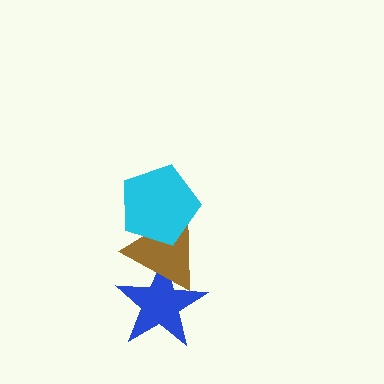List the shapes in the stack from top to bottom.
From top to bottom: the cyan pentagon, the brown triangle, the blue star.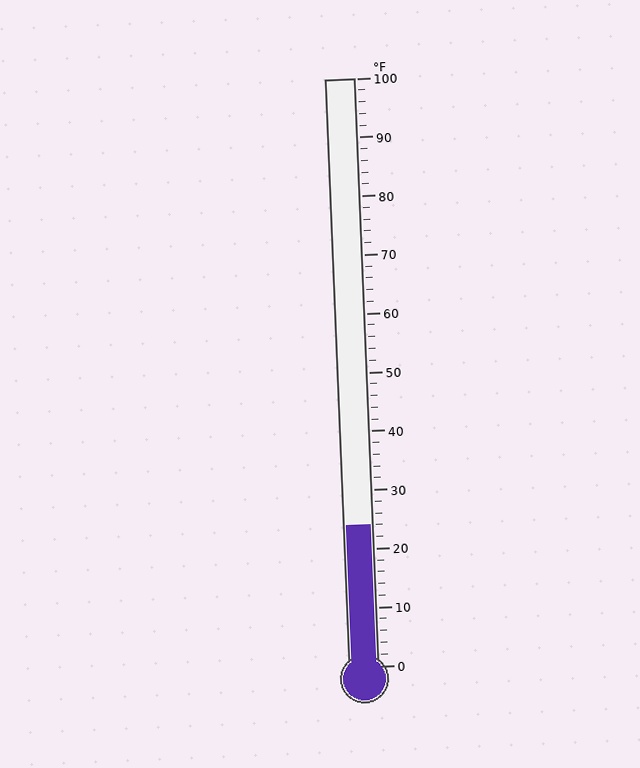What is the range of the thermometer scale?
The thermometer scale ranges from 0°F to 100°F.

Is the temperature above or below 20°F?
The temperature is above 20°F.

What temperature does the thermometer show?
The thermometer shows approximately 24°F.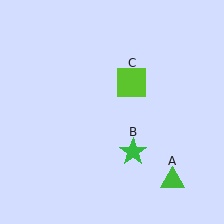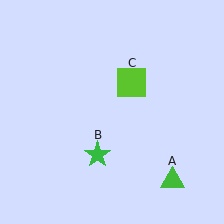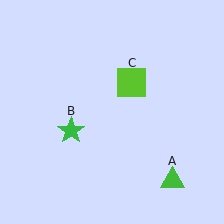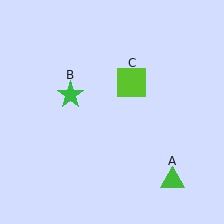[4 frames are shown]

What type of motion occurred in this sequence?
The green star (object B) rotated clockwise around the center of the scene.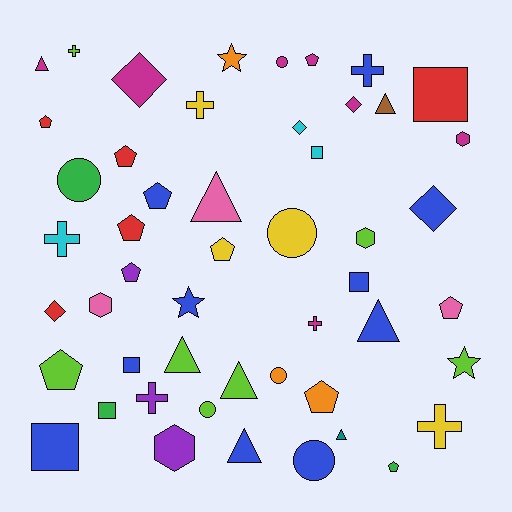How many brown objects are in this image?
There is 1 brown object.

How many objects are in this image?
There are 50 objects.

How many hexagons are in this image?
There are 4 hexagons.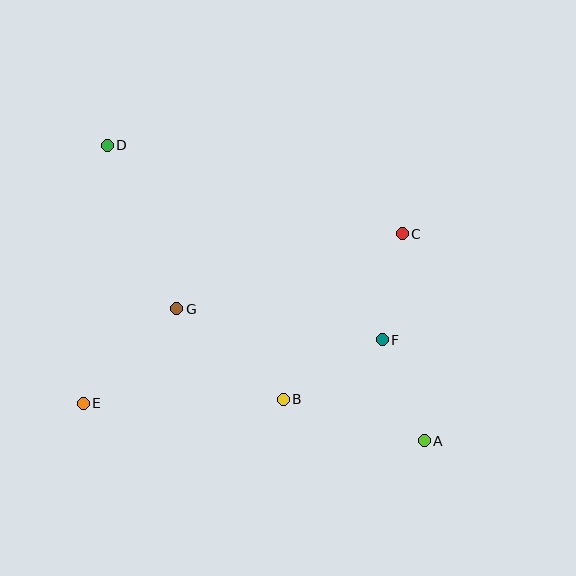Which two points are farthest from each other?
Points A and D are farthest from each other.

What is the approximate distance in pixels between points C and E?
The distance between C and E is approximately 361 pixels.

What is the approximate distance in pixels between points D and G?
The distance between D and G is approximately 178 pixels.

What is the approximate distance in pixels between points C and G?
The distance between C and G is approximately 238 pixels.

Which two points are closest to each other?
Points C and F are closest to each other.